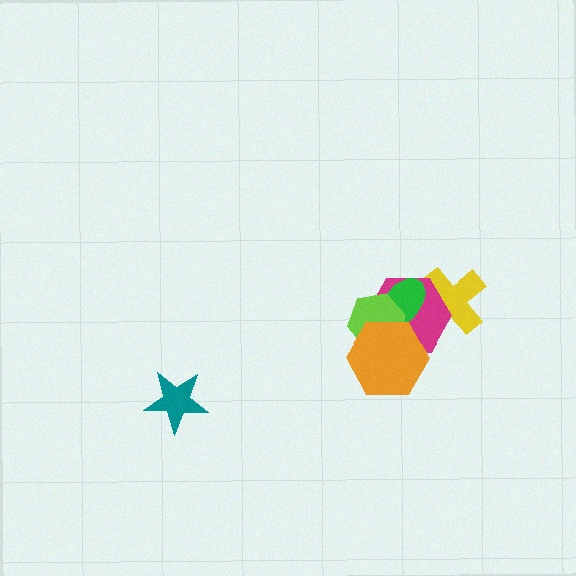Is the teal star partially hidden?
No, no other shape covers it.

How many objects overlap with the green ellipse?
4 objects overlap with the green ellipse.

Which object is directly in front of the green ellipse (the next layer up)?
The lime hexagon is directly in front of the green ellipse.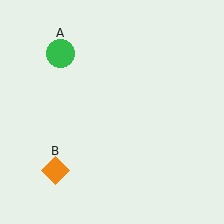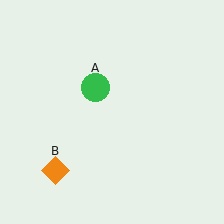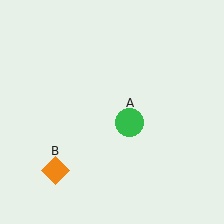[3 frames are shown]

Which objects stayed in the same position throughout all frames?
Orange diamond (object B) remained stationary.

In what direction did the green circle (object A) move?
The green circle (object A) moved down and to the right.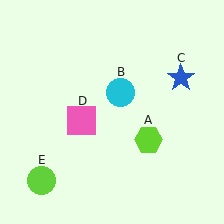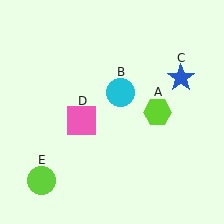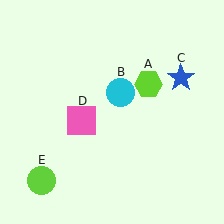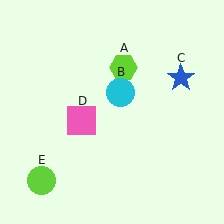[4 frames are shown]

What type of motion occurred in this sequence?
The lime hexagon (object A) rotated counterclockwise around the center of the scene.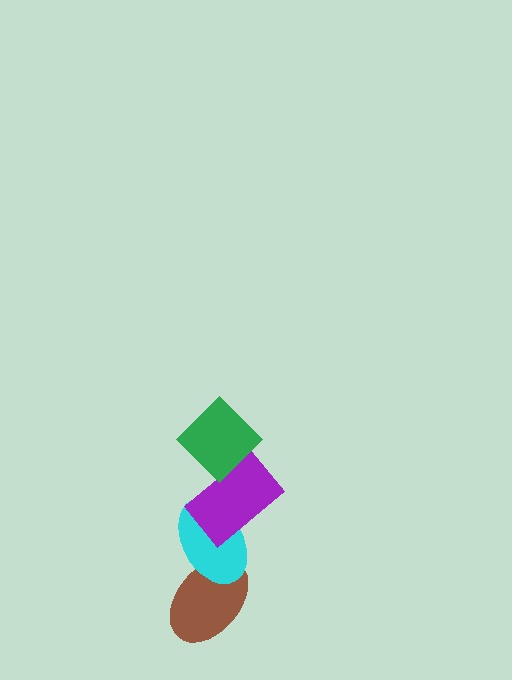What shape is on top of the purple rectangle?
The green diamond is on top of the purple rectangle.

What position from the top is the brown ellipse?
The brown ellipse is 4th from the top.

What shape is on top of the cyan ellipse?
The purple rectangle is on top of the cyan ellipse.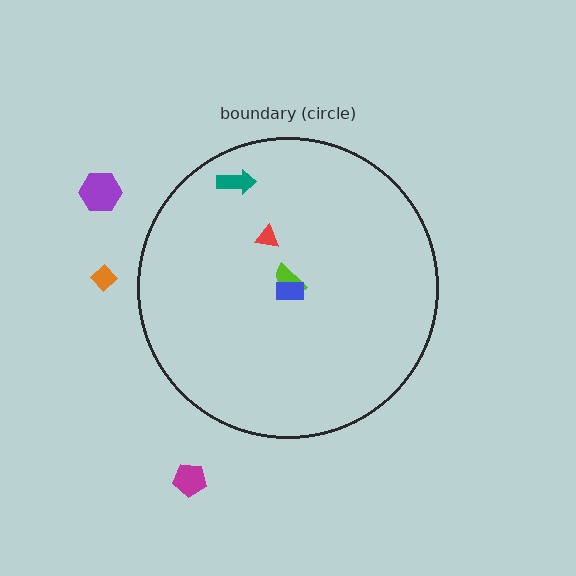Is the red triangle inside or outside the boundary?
Inside.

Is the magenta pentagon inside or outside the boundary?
Outside.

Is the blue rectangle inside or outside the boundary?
Inside.